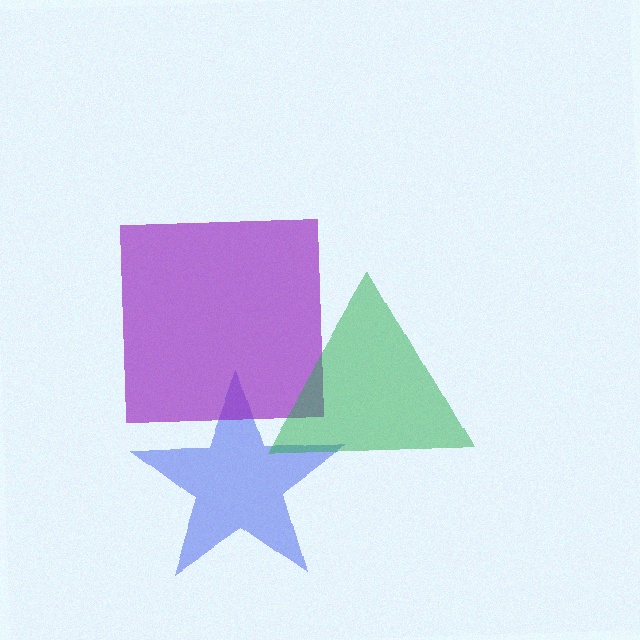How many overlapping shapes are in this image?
There are 3 overlapping shapes in the image.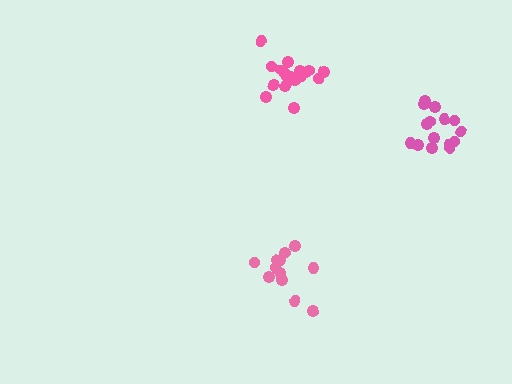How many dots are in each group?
Group 1: 12 dots, Group 2: 18 dots, Group 3: 15 dots (45 total).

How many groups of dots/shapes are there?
There are 3 groups.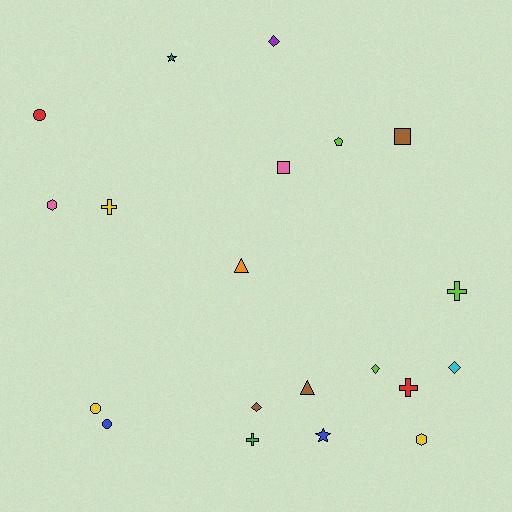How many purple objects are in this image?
There is 1 purple object.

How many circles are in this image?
There are 3 circles.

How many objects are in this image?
There are 20 objects.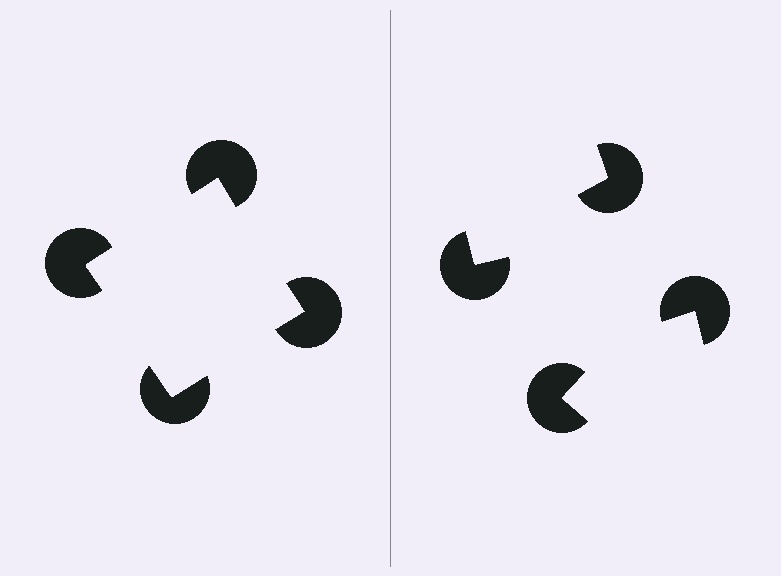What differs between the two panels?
The pac-man discs are positioned identically on both sides; only the wedge orientations differ. On the left they align to a square; on the right they are misaligned.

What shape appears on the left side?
An illusory square.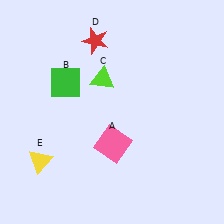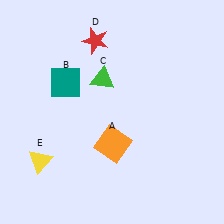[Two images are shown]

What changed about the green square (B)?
In Image 1, B is green. In Image 2, it changed to teal.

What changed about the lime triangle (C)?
In Image 1, C is lime. In Image 2, it changed to green.